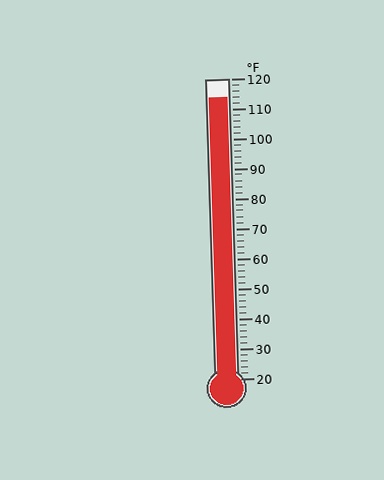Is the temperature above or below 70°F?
The temperature is above 70°F.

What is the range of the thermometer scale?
The thermometer scale ranges from 20°F to 120°F.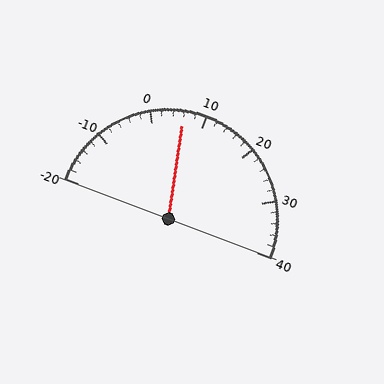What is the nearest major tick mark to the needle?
The nearest major tick mark is 10.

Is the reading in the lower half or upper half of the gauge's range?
The reading is in the lower half of the range (-20 to 40).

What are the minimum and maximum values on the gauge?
The gauge ranges from -20 to 40.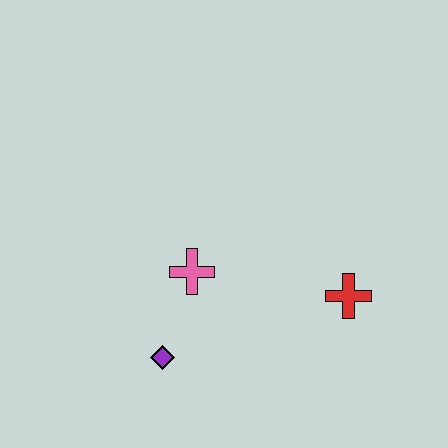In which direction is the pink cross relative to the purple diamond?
The pink cross is above the purple diamond.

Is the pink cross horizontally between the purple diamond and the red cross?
Yes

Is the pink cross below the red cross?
No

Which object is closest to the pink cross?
The purple diamond is closest to the pink cross.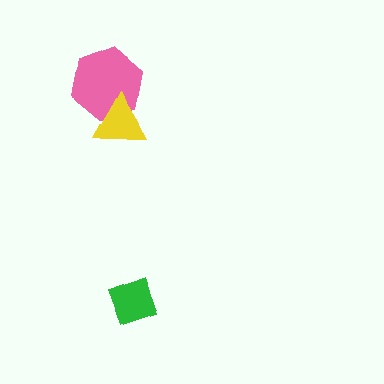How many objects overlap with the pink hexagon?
1 object overlaps with the pink hexagon.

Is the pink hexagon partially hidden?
Yes, it is partially covered by another shape.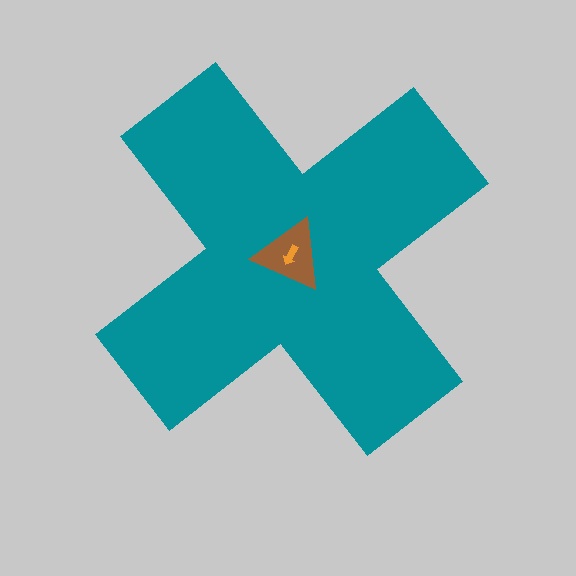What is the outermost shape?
The teal cross.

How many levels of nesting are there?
3.